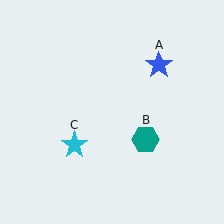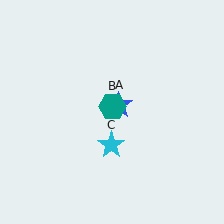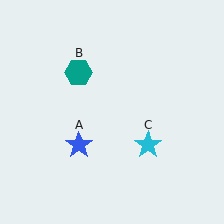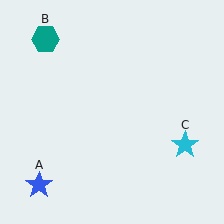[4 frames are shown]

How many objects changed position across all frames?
3 objects changed position: blue star (object A), teal hexagon (object B), cyan star (object C).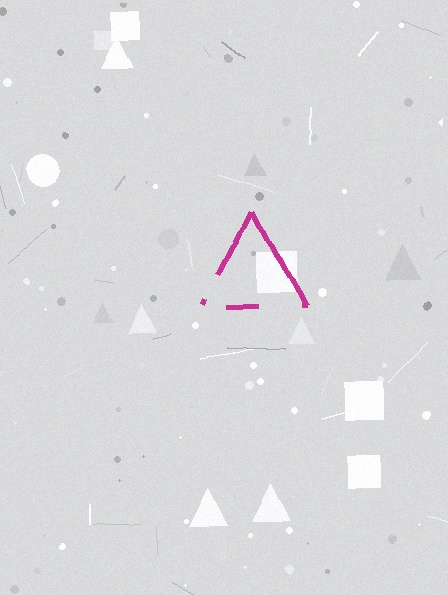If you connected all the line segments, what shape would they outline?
They would outline a triangle.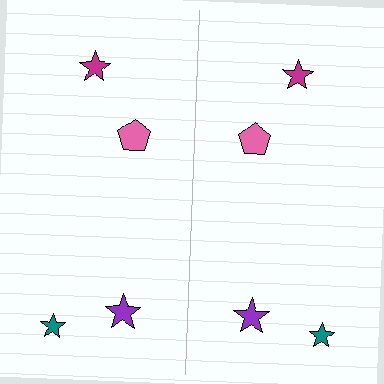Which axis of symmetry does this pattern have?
The pattern has a vertical axis of symmetry running through the center of the image.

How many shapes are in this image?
There are 8 shapes in this image.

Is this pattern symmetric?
Yes, this pattern has bilateral (reflection) symmetry.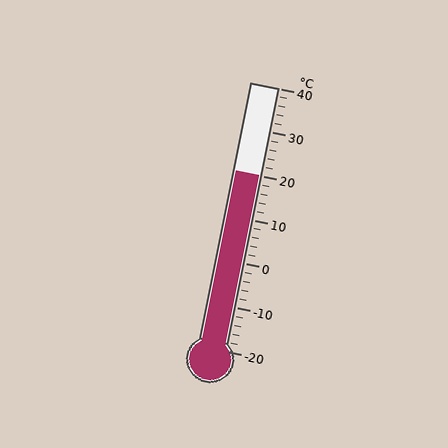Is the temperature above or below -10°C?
The temperature is above -10°C.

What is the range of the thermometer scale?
The thermometer scale ranges from -20°C to 40°C.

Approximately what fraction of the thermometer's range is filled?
The thermometer is filled to approximately 65% of its range.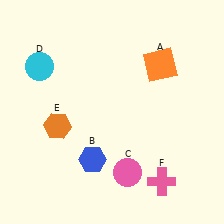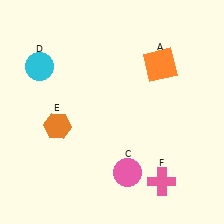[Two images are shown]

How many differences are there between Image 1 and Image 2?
There is 1 difference between the two images.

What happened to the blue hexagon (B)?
The blue hexagon (B) was removed in Image 2. It was in the bottom-left area of Image 1.